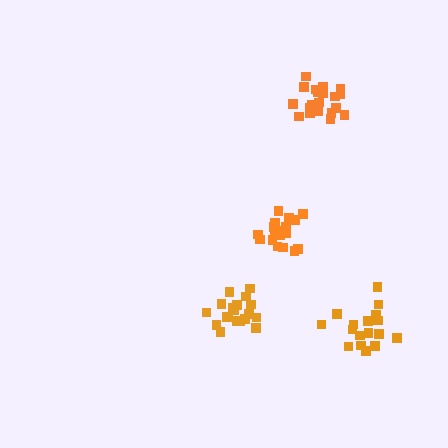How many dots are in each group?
Group 1: 20 dots, Group 2: 18 dots, Group 3: 17 dots, Group 4: 20 dots (75 total).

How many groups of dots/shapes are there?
There are 4 groups.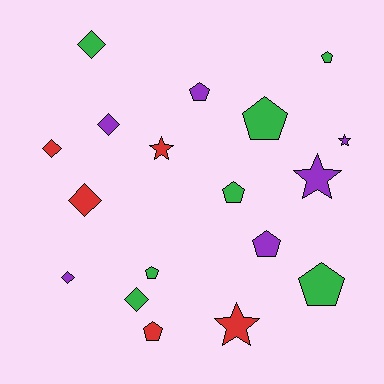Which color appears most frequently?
Green, with 7 objects.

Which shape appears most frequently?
Pentagon, with 8 objects.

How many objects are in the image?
There are 18 objects.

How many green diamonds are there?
There are 2 green diamonds.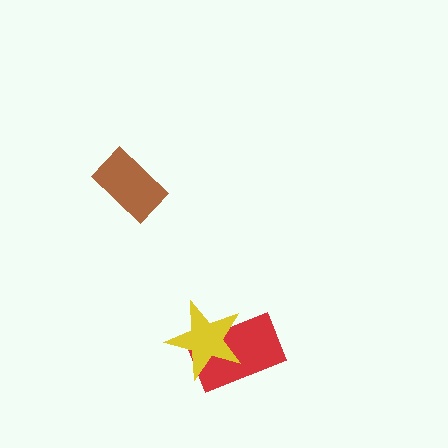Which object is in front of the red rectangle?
The yellow star is in front of the red rectangle.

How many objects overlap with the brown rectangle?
0 objects overlap with the brown rectangle.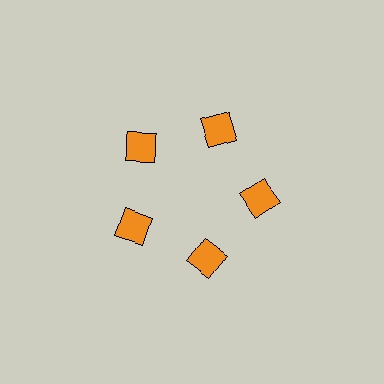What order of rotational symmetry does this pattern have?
This pattern has 5-fold rotational symmetry.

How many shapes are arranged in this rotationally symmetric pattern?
There are 5 shapes, arranged in 5 groups of 1.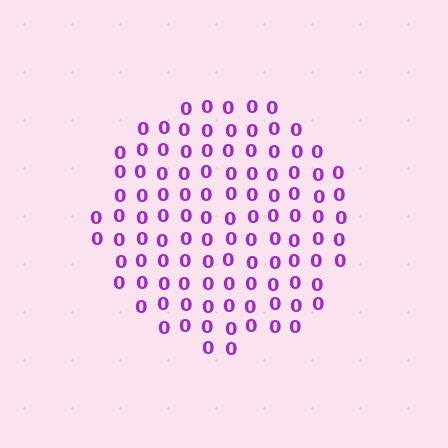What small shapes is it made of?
It is made of small digit 0's.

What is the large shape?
The large shape is a circle.